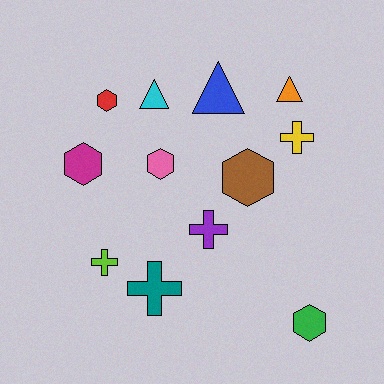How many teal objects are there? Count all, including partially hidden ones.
There is 1 teal object.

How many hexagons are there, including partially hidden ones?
There are 5 hexagons.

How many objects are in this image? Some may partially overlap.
There are 12 objects.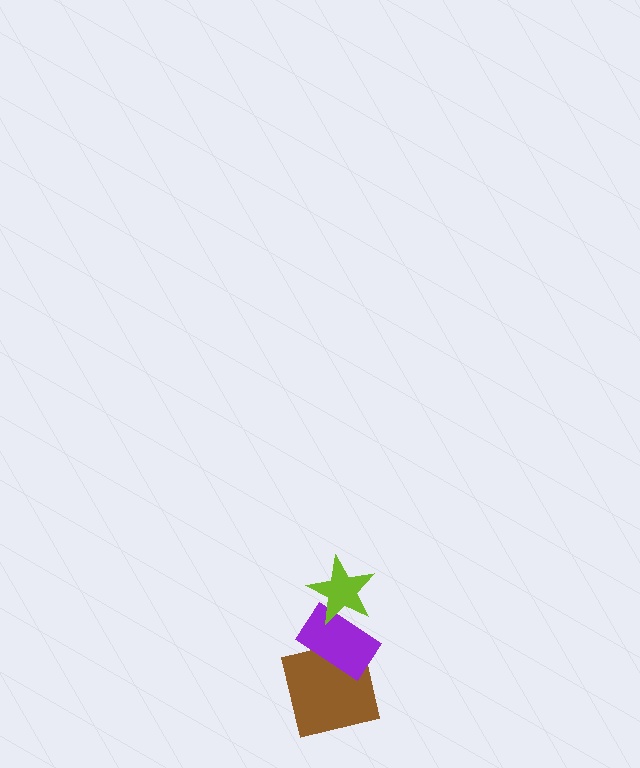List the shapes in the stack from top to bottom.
From top to bottom: the lime star, the purple rectangle, the brown square.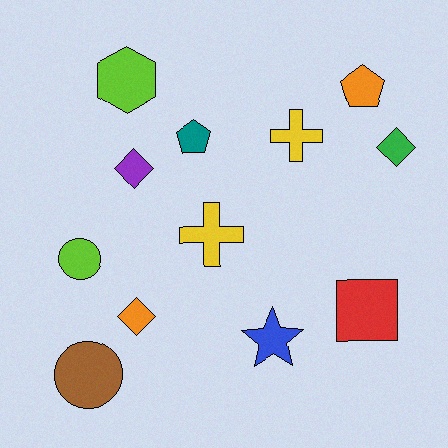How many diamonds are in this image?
There are 3 diamonds.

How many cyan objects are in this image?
There are no cyan objects.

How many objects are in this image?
There are 12 objects.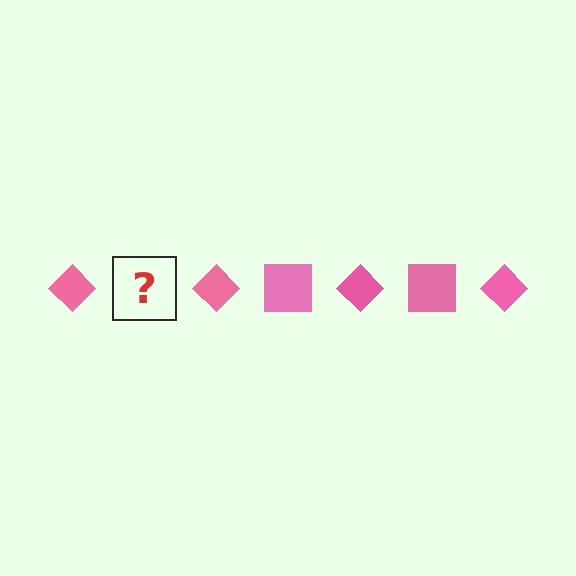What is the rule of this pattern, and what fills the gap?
The rule is that the pattern cycles through diamond, square shapes in pink. The gap should be filled with a pink square.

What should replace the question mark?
The question mark should be replaced with a pink square.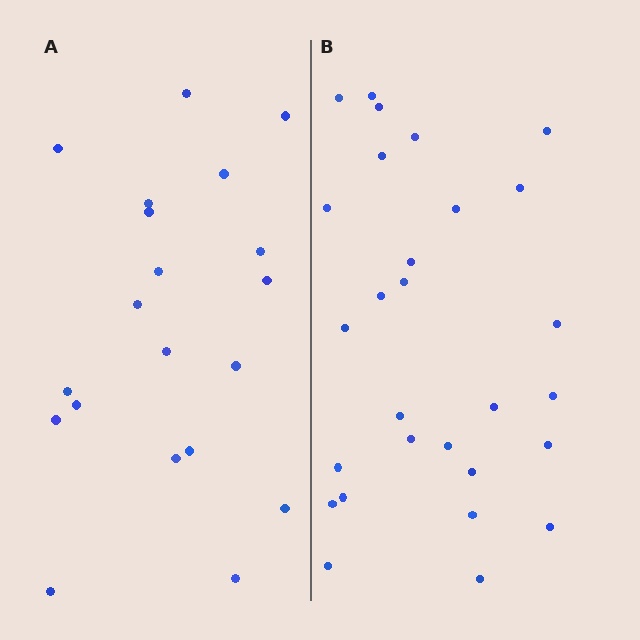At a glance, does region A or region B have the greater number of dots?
Region B (the right region) has more dots.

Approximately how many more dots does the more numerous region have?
Region B has roughly 8 or so more dots than region A.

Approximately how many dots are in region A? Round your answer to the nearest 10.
About 20 dots.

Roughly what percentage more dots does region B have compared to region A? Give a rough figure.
About 40% more.